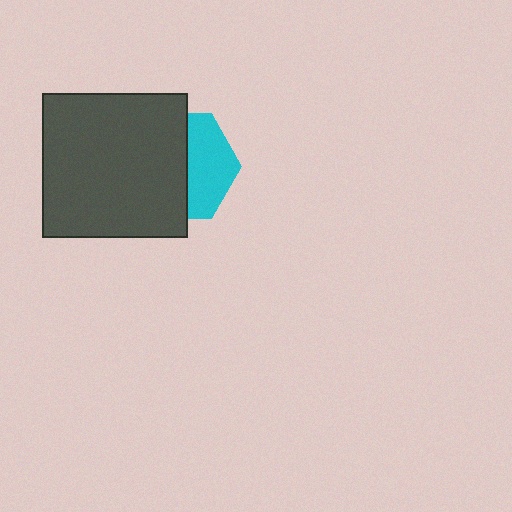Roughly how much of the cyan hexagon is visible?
A small part of it is visible (roughly 43%).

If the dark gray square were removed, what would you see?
You would see the complete cyan hexagon.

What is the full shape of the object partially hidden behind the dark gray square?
The partially hidden object is a cyan hexagon.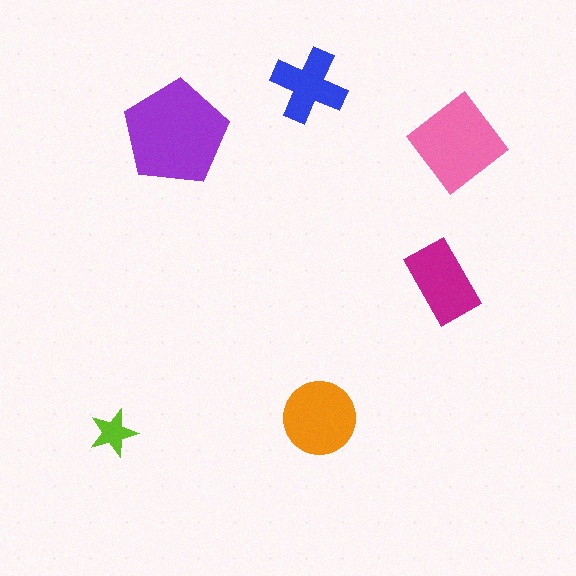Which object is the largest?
The purple pentagon.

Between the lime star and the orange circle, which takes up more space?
The orange circle.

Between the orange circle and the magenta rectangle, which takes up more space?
The orange circle.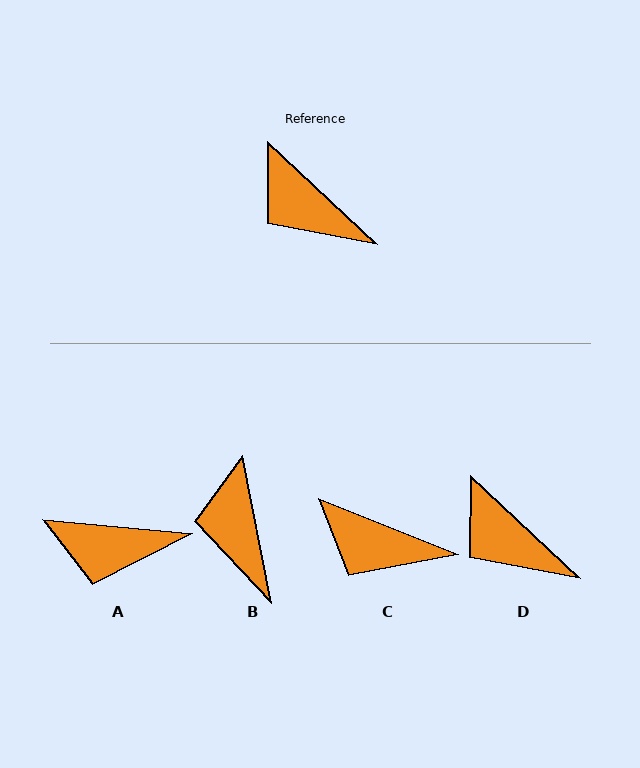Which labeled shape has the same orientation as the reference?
D.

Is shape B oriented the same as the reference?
No, it is off by about 36 degrees.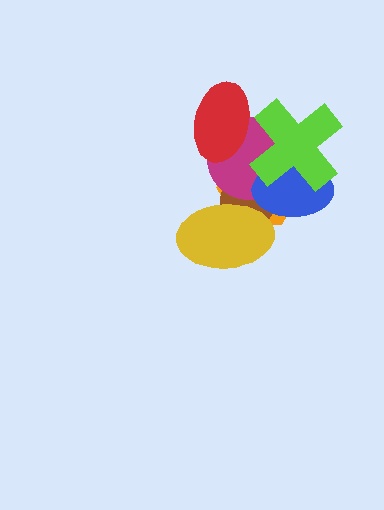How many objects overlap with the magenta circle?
5 objects overlap with the magenta circle.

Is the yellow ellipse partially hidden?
No, no other shape covers it.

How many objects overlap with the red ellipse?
3 objects overlap with the red ellipse.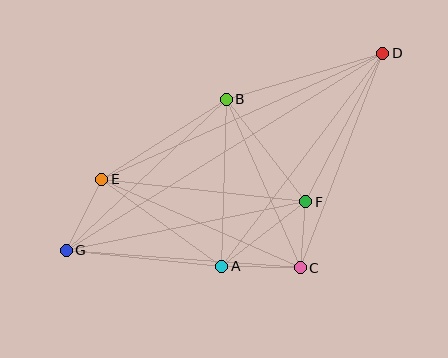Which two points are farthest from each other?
Points D and G are farthest from each other.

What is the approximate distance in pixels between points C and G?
The distance between C and G is approximately 235 pixels.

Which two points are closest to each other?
Points C and F are closest to each other.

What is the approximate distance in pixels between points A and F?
The distance between A and F is approximately 106 pixels.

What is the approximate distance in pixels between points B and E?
The distance between B and E is approximately 148 pixels.